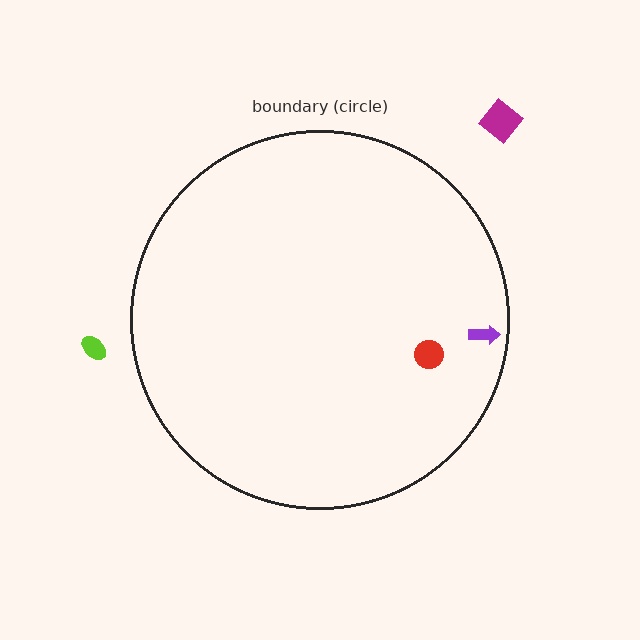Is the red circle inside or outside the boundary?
Inside.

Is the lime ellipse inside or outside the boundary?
Outside.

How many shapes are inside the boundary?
2 inside, 2 outside.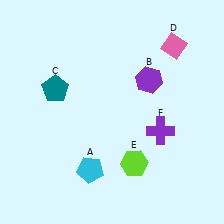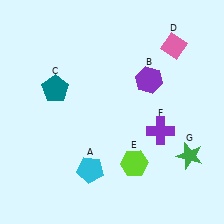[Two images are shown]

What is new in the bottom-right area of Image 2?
A green star (G) was added in the bottom-right area of Image 2.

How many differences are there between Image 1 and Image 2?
There is 1 difference between the two images.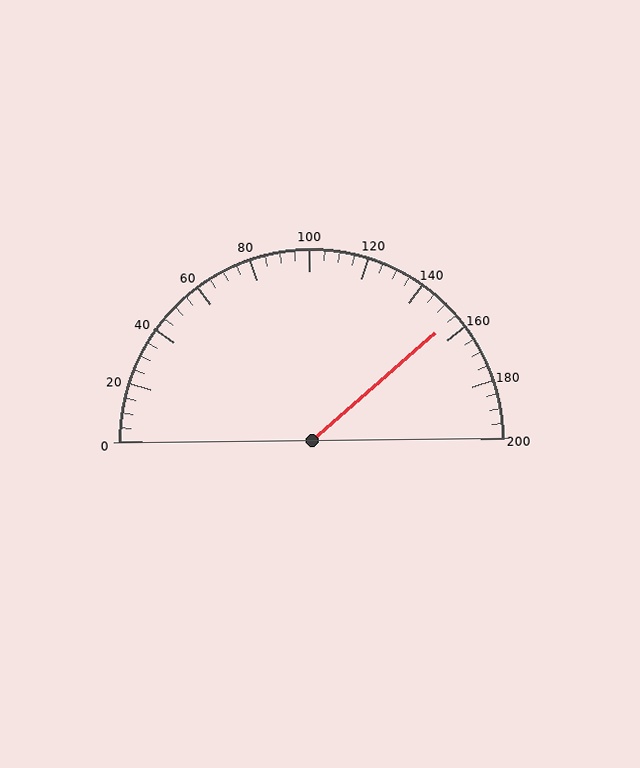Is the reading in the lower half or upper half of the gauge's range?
The reading is in the upper half of the range (0 to 200).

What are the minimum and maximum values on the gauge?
The gauge ranges from 0 to 200.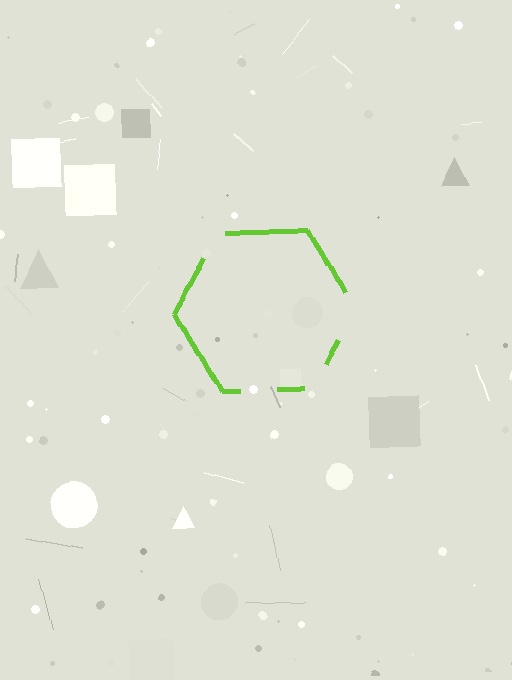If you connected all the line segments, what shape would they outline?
They would outline a hexagon.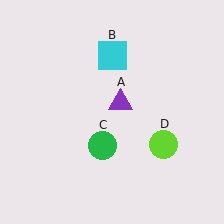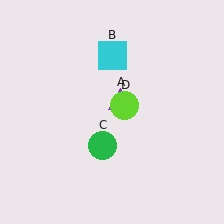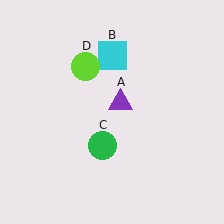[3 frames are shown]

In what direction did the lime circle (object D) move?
The lime circle (object D) moved up and to the left.